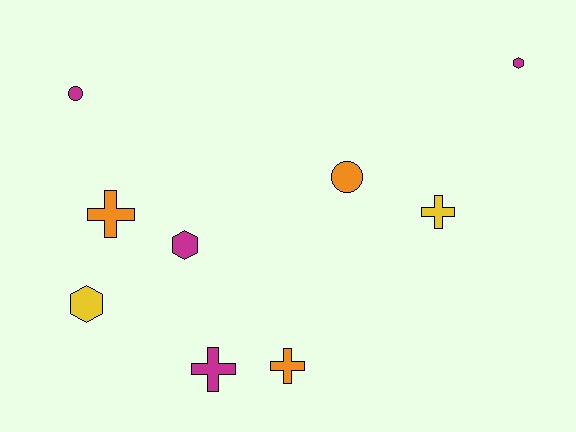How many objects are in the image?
There are 9 objects.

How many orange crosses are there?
There are 2 orange crosses.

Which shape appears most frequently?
Cross, with 4 objects.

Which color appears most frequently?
Magenta, with 4 objects.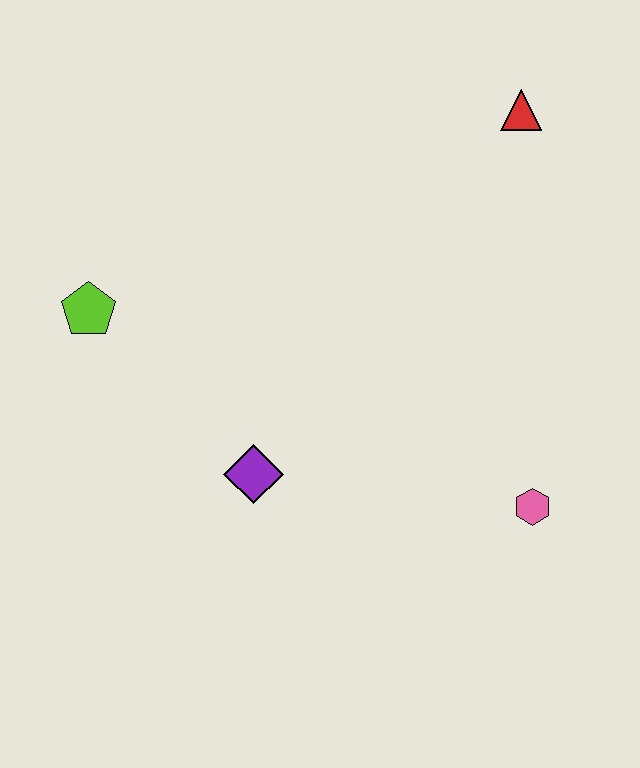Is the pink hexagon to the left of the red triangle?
No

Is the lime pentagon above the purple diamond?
Yes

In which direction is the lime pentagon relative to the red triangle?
The lime pentagon is to the left of the red triangle.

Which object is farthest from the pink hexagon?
The lime pentagon is farthest from the pink hexagon.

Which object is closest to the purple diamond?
The lime pentagon is closest to the purple diamond.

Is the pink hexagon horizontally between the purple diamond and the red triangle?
No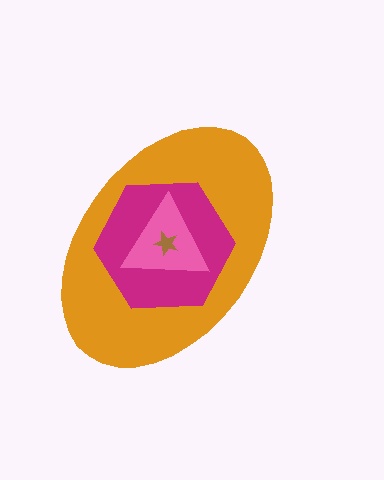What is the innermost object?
The brown star.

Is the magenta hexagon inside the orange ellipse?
Yes.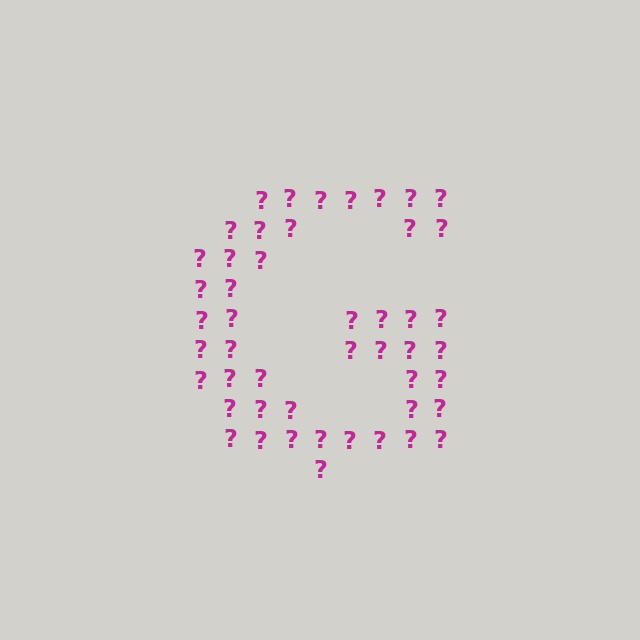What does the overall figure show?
The overall figure shows the letter G.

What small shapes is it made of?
It is made of small question marks.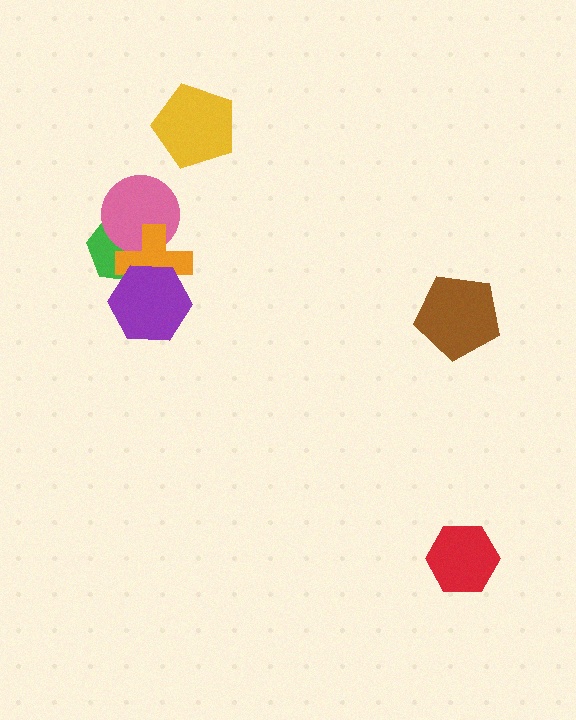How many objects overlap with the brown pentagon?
0 objects overlap with the brown pentagon.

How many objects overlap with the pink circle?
2 objects overlap with the pink circle.